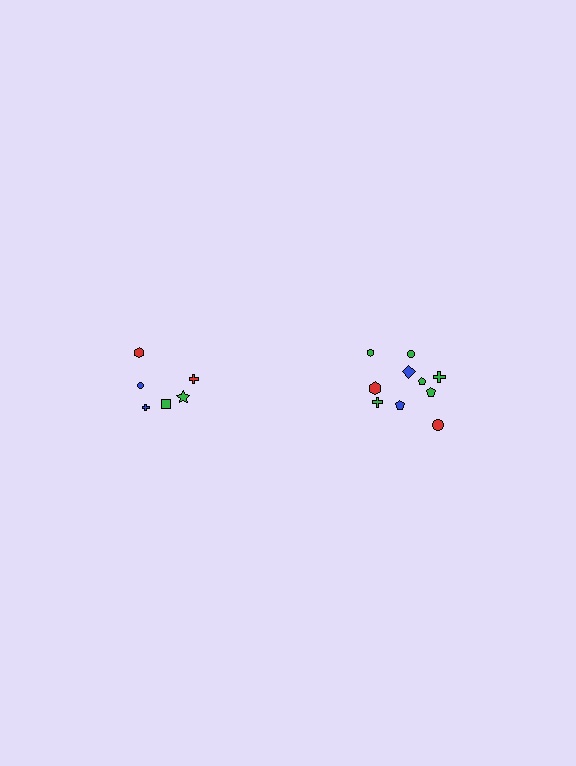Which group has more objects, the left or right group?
The right group.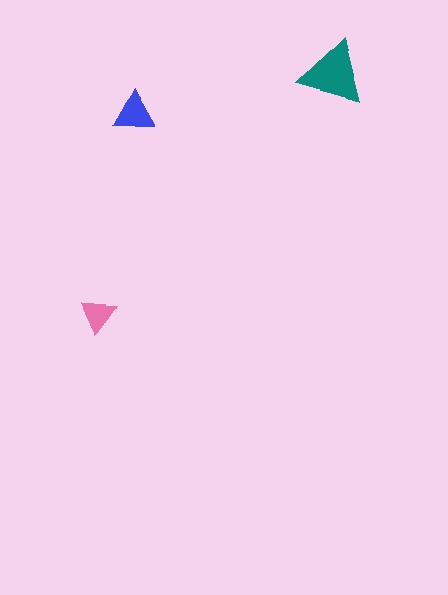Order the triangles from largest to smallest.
the teal one, the blue one, the pink one.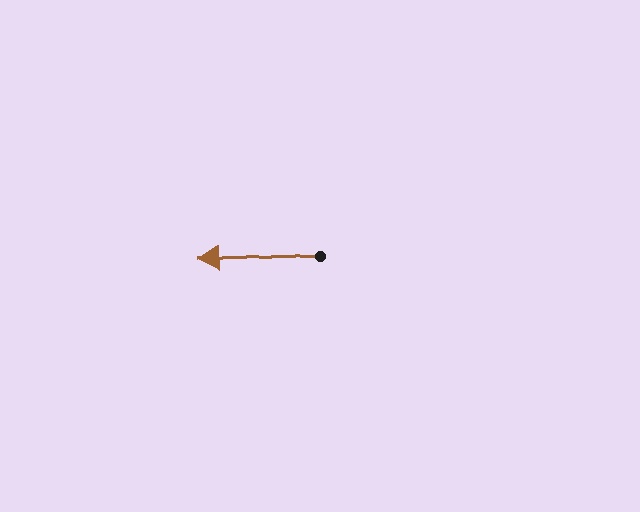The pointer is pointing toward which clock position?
Roughly 9 o'clock.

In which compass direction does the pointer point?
West.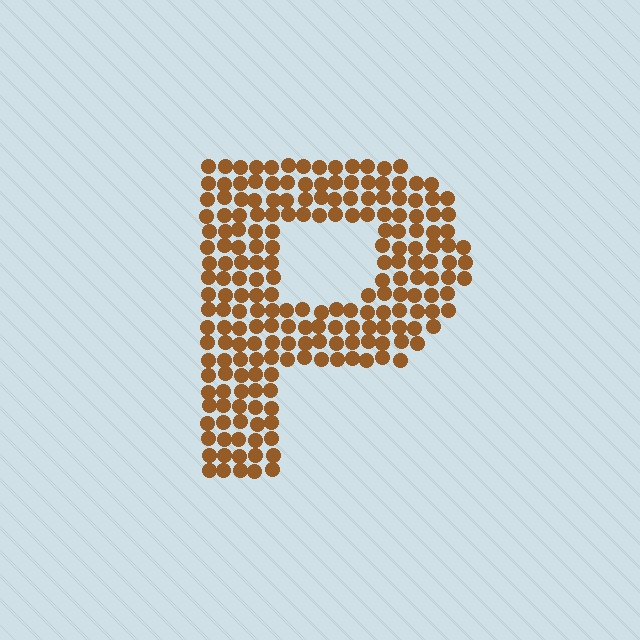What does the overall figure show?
The overall figure shows the letter P.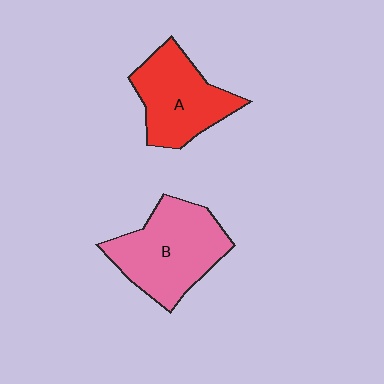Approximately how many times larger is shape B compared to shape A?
Approximately 1.2 times.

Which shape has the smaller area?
Shape A (red).